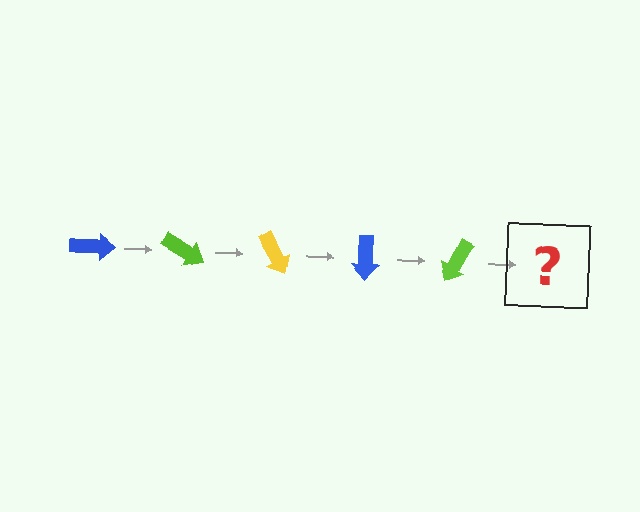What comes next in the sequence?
The next element should be a yellow arrow, rotated 150 degrees from the start.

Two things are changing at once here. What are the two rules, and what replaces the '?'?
The two rules are that it rotates 30 degrees each step and the color cycles through blue, lime, and yellow. The '?' should be a yellow arrow, rotated 150 degrees from the start.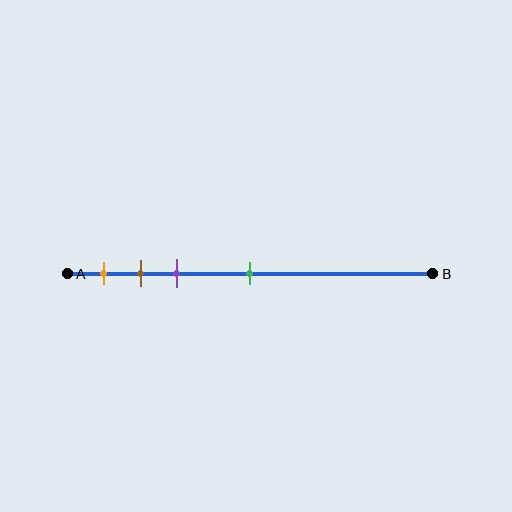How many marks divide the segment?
There are 4 marks dividing the segment.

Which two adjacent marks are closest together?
The brown and purple marks are the closest adjacent pair.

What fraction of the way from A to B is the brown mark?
The brown mark is approximately 20% (0.2) of the way from A to B.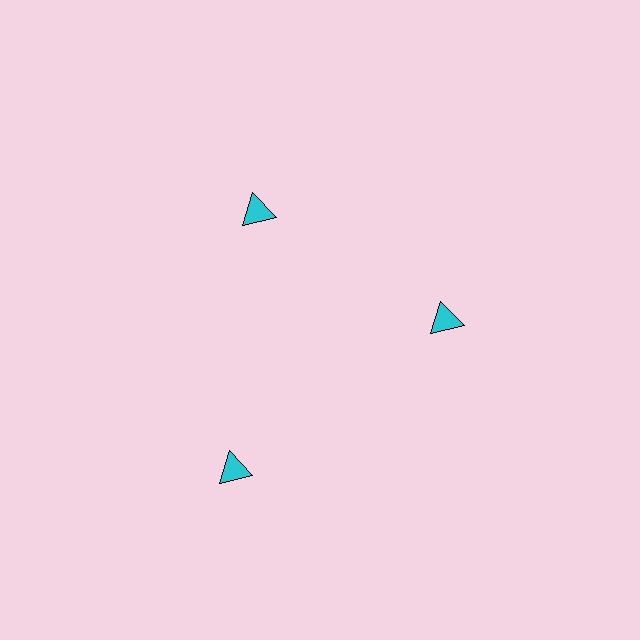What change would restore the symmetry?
The symmetry would be restored by moving it inward, back onto the ring so that all 3 triangles sit at equal angles and equal distance from the center.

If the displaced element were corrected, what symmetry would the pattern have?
It would have 3-fold rotational symmetry — the pattern would map onto itself every 120 degrees.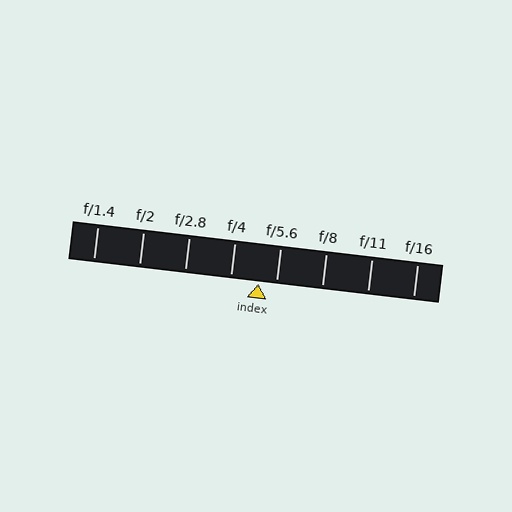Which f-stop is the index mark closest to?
The index mark is closest to f/5.6.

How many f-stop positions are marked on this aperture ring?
There are 8 f-stop positions marked.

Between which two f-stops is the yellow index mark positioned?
The index mark is between f/4 and f/5.6.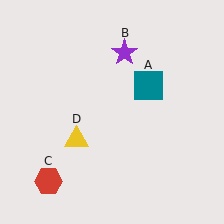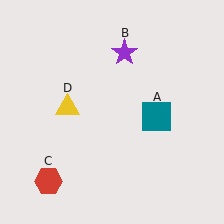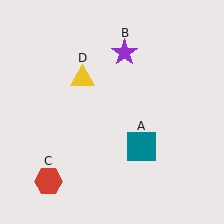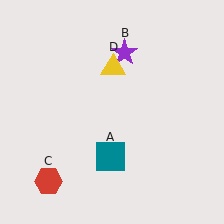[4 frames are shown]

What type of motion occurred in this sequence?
The teal square (object A), yellow triangle (object D) rotated clockwise around the center of the scene.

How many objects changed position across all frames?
2 objects changed position: teal square (object A), yellow triangle (object D).